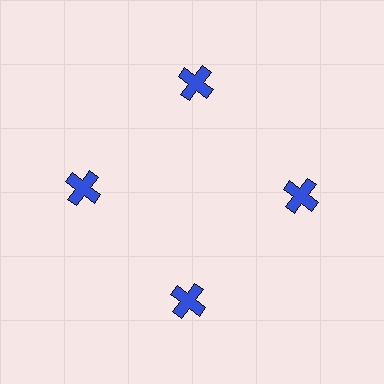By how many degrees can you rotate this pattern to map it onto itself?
The pattern maps onto itself every 90 degrees of rotation.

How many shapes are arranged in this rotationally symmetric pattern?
There are 4 shapes, arranged in 4 groups of 1.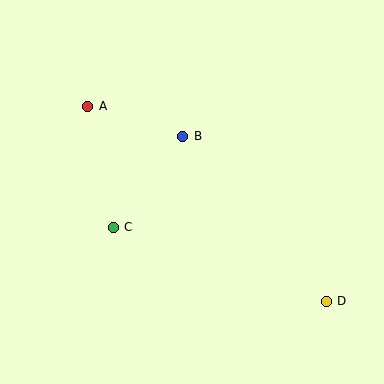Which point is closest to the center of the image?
Point B at (183, 136) is closest to the center.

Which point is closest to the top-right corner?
Point B is closest to the top-right corner.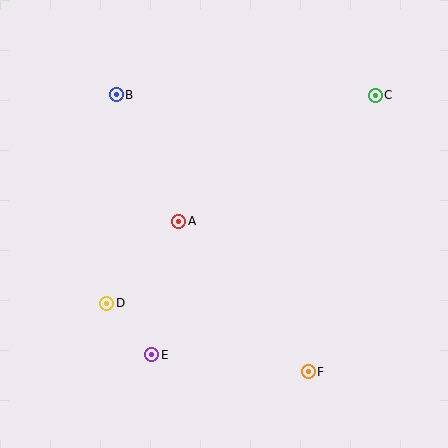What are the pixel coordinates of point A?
Point A is at (179, 221).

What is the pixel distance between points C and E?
The distance between C and E is 342 pixels.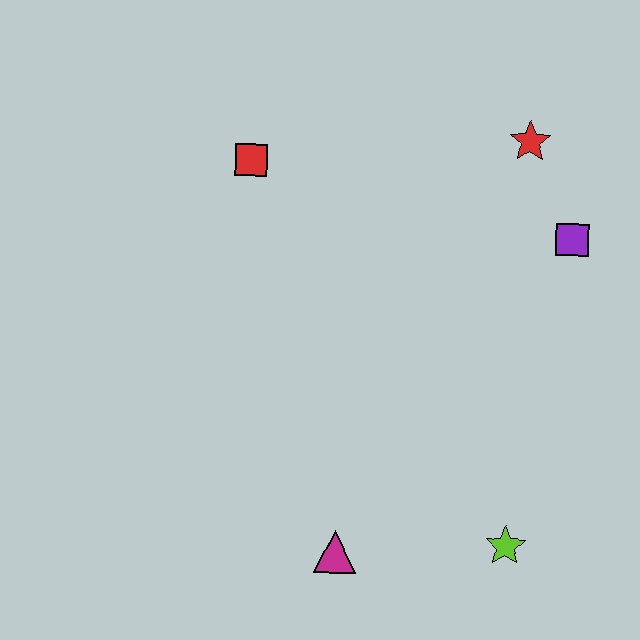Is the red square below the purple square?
No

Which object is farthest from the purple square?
The magenta triangle is farthest from the purple square.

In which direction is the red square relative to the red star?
The red square is to the left of the red star.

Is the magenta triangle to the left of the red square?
No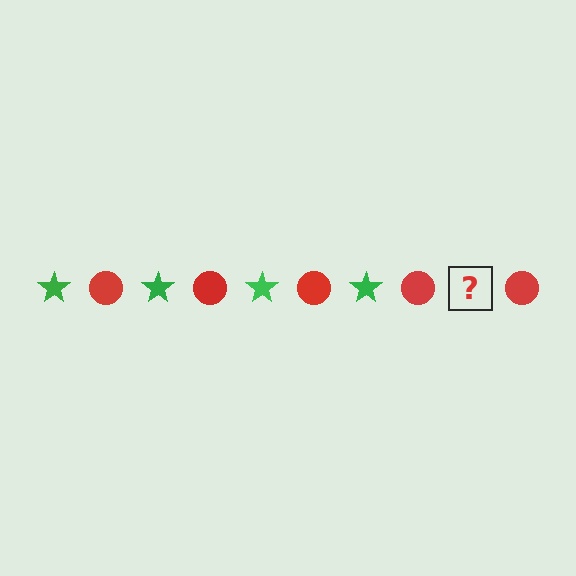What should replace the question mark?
The question mark should be replaced with a green star.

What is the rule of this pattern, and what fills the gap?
The rule is that the pattern alternates between green star and red circle. The gap should be filled with a green star.